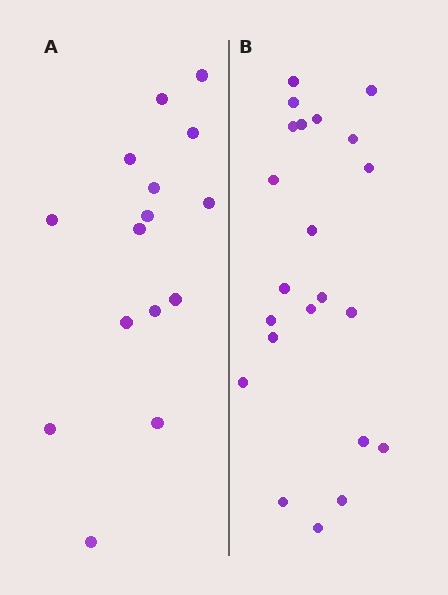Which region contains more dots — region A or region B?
Region B (the right region) has more dots.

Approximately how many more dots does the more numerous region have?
Region B has roughly 8 or so more dots than region A.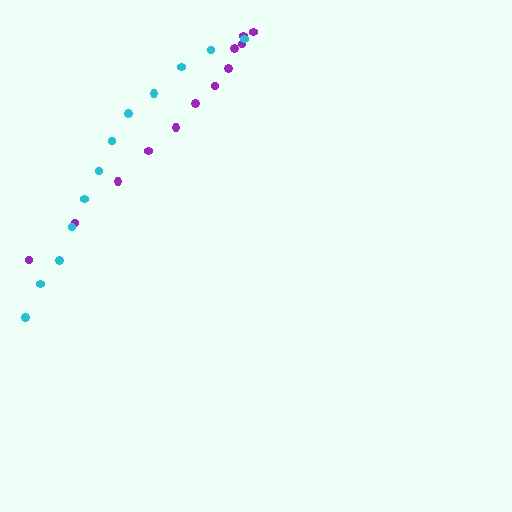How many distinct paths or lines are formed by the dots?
There are 2 distinct paths.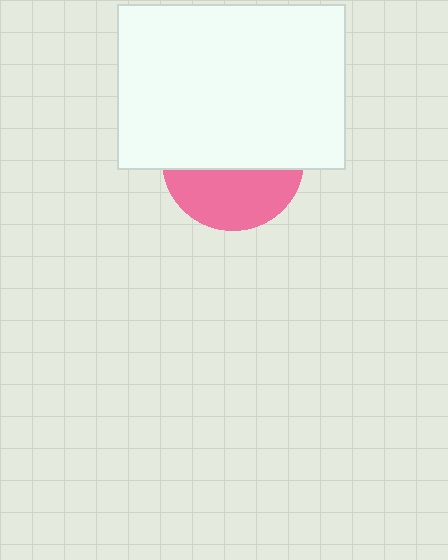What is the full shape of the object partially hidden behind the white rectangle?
The partially hidden object is a pink circle.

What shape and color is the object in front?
The object in front is a white rectangle.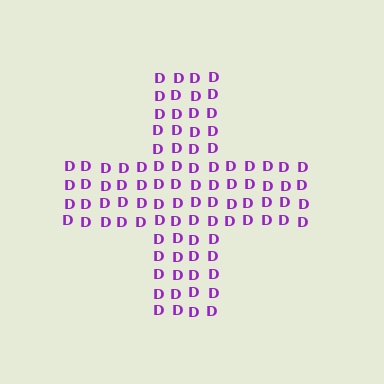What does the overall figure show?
The overall figure shows a cross.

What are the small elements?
The small elements are letter D's.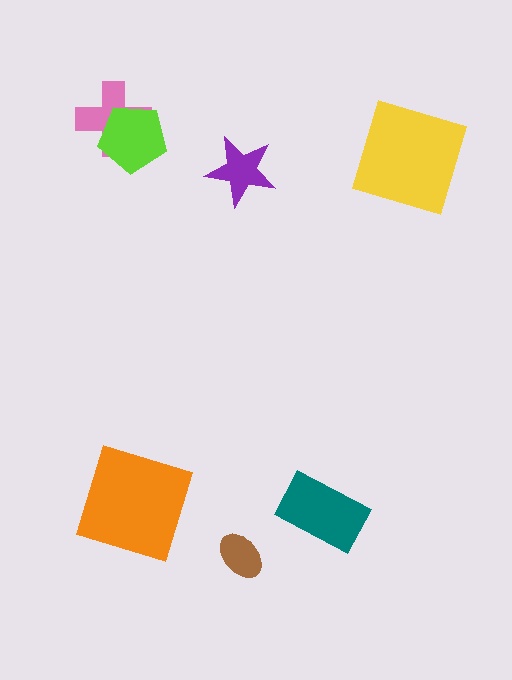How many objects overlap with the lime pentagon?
1 object overlaps with the lime pentagon.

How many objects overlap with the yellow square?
0 objects overlap with the yellow square.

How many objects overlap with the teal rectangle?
0 objects overlap with the teal rectangle.